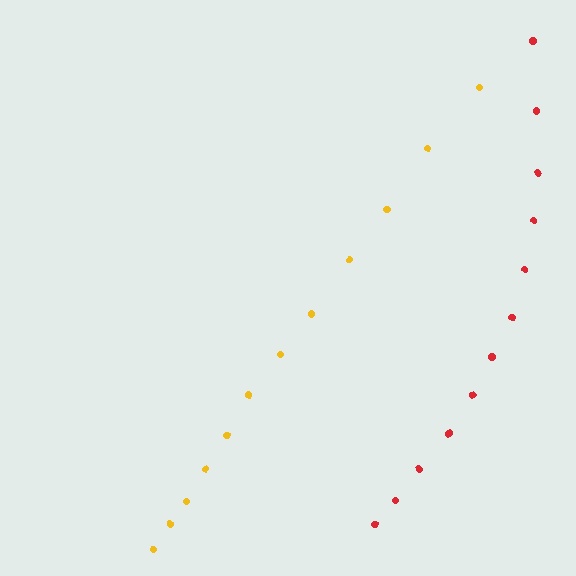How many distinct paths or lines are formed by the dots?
There are 2 distinct paths.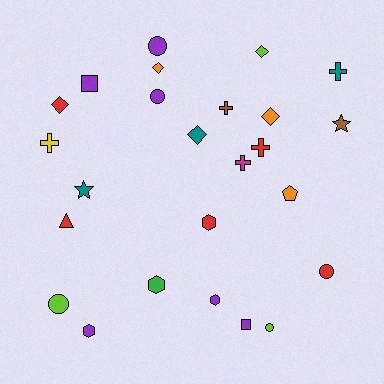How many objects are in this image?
There are 25 objects.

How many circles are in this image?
There are 5 circles.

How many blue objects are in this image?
There are no blue objects.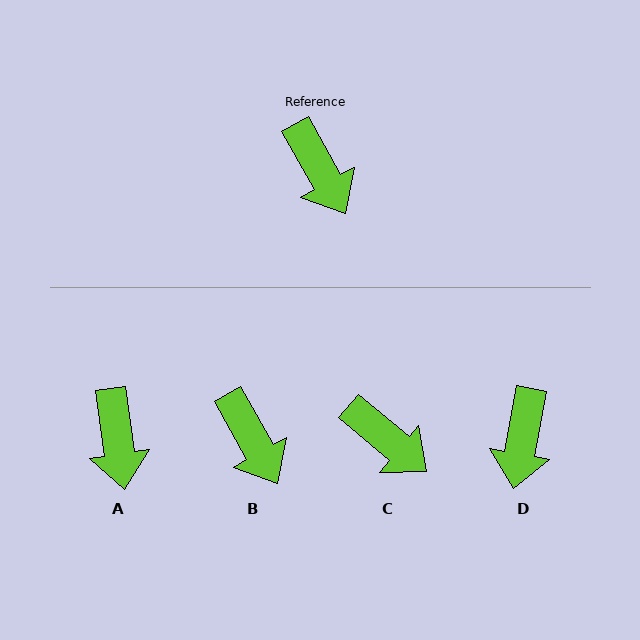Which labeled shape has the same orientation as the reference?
B.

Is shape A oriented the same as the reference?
No, it is off by about 21 degrees.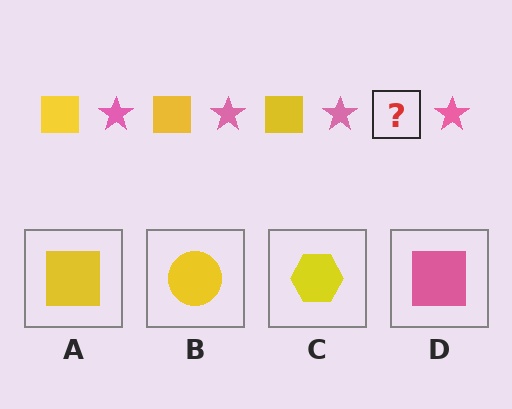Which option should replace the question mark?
Option A.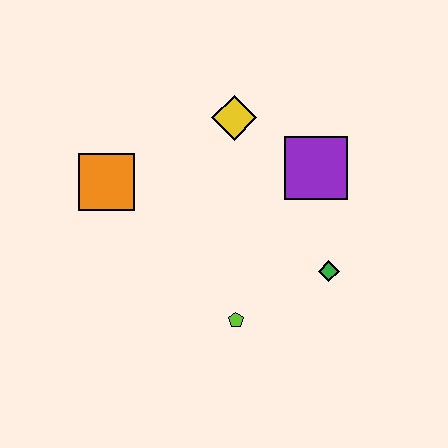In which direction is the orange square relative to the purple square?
The orange square is to the left of the purple square.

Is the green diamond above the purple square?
No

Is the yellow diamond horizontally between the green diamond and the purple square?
No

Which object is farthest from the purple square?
The orange square is farthest from the purple square.